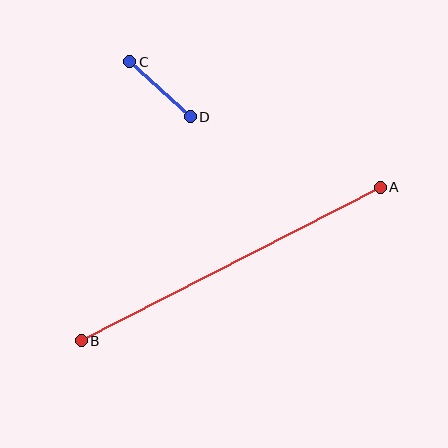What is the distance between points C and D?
The distance is approximately 82 pixels.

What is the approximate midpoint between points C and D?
The midpoint is at approximately (160, 89) pixels.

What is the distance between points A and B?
The distance is approximately 336 pixels.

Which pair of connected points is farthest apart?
Points A and B are farthest apart.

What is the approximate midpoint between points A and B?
The midpoint is at approximately (231, 264) pixels.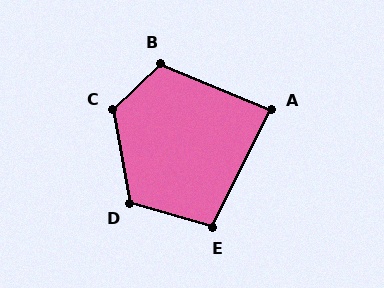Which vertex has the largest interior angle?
C, at approximately 124 degrees.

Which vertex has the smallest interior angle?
A, at approximately 86 degrees.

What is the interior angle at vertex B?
Approximately 114 degrees (obtuse).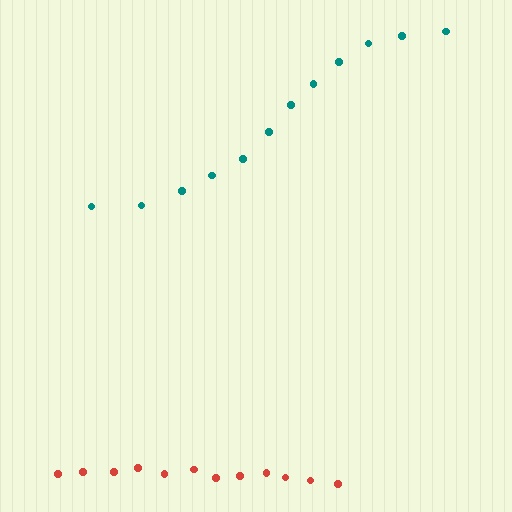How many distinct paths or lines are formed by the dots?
There are 2 distinct paths.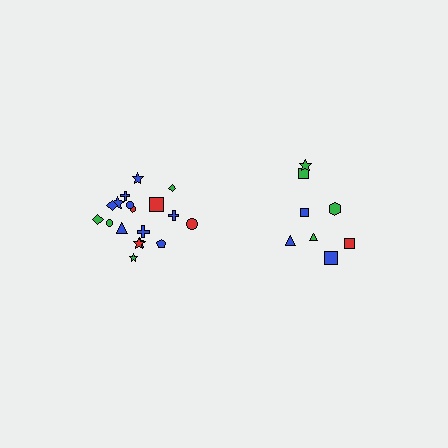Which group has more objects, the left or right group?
The left group.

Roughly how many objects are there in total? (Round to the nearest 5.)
Roughly 25 objects in total.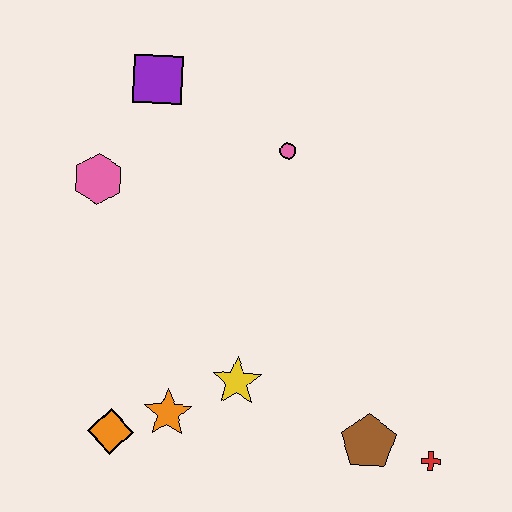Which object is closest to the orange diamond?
The orange star is closest to the orange diamond.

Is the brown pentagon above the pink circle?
No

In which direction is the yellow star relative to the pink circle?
The yellow star is below the pink circle.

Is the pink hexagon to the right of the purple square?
No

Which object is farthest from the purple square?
The red cross is farthest from the purple square.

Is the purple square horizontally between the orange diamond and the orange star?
Yes